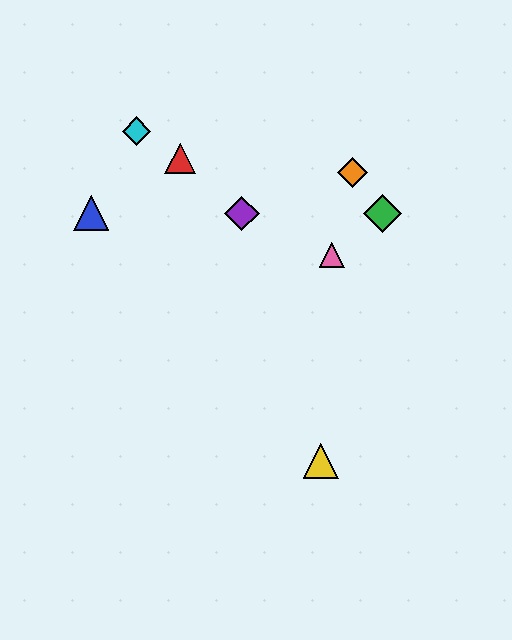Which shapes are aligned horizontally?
The blue triangle, the green diamond, the purple diamond are aligned horizontally.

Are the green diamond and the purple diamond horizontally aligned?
Yes, both are at y≈213.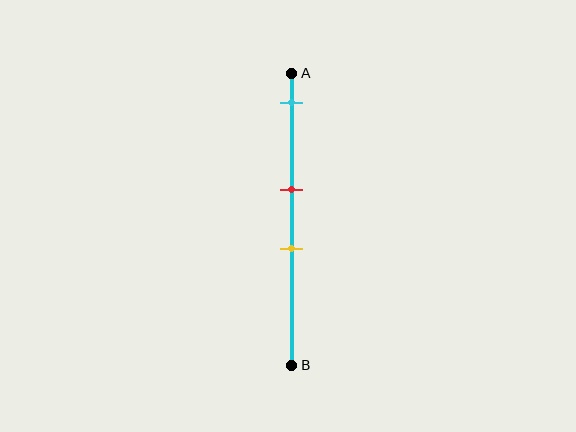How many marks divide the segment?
There are 3 marks dividing the segment.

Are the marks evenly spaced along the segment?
No, the marks are not evenly spaced.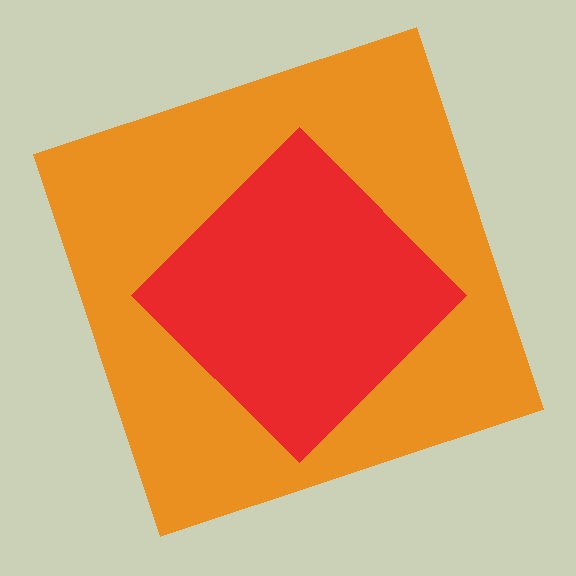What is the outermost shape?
The orange square.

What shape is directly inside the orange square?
The red diamond.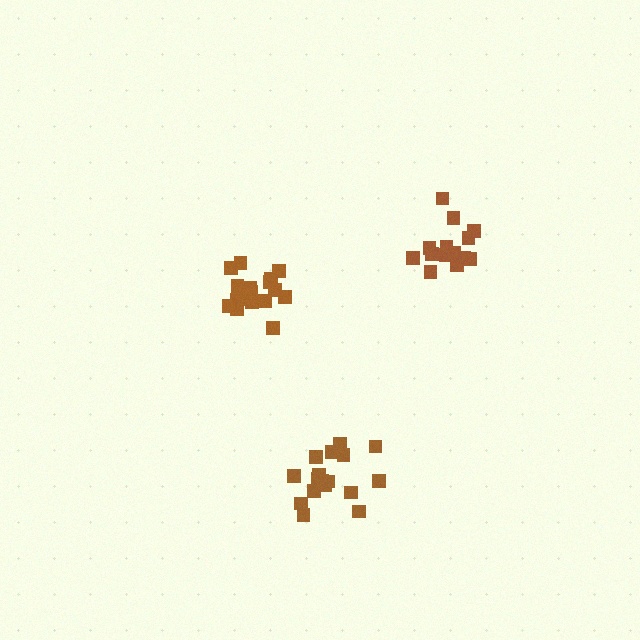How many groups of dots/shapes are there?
There are 3 groups.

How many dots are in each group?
Group 1: 16 dots, Group 2: 17 dots, Group 3: 17 dots (50 total).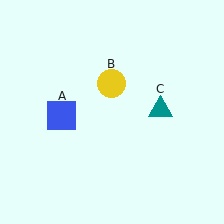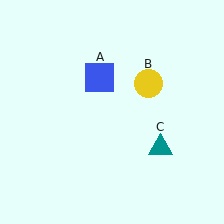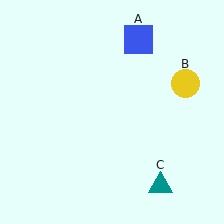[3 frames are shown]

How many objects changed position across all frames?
3 objects changed position: blue square (object A), yellow circle (object B), teal triangle (object C).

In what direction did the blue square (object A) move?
The blue square (object A) moved up and to the right.